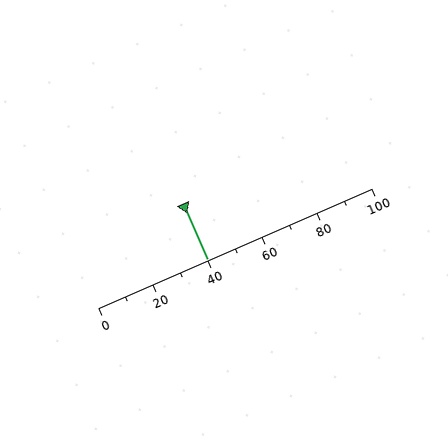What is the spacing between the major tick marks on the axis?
The major ticks are spaced 20 apart.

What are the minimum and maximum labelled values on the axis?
The axis runs from 0 to 100.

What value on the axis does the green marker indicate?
The marker indicates approximately 40.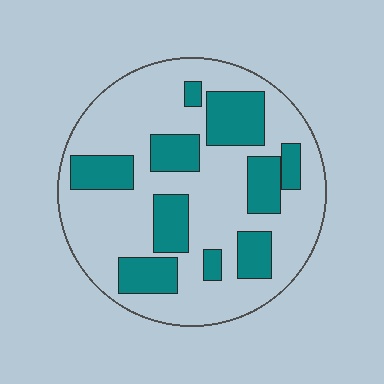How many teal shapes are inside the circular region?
10.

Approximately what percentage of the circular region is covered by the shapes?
Approximately 30%.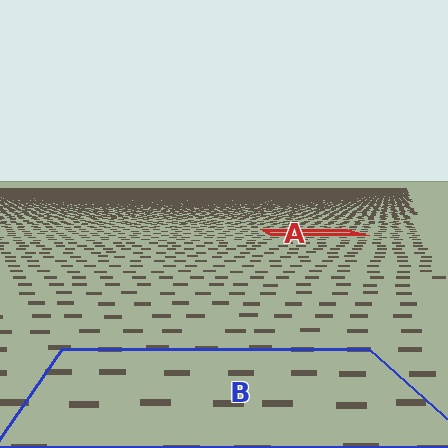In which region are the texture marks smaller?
The texture marks are smaller in region A, because it is farther away.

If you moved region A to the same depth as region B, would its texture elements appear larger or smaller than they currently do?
They would appear larger. At a closer depth, the same texture elements are projected at a bigger on-screen size.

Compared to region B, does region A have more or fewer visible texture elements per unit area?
Region A has more texture elements per unit area — they are packed more densely because it is farther away.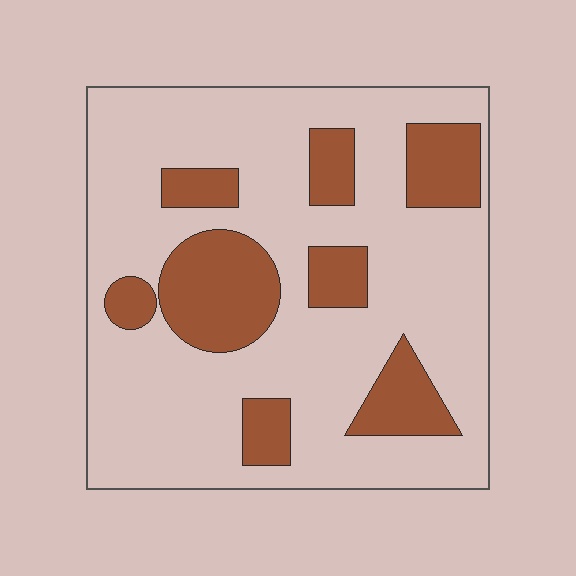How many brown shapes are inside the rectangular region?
8.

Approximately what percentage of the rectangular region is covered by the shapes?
Approximately 25%.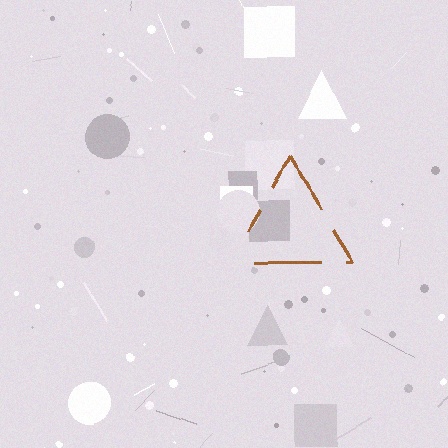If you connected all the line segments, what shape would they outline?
They would outline a triangle.